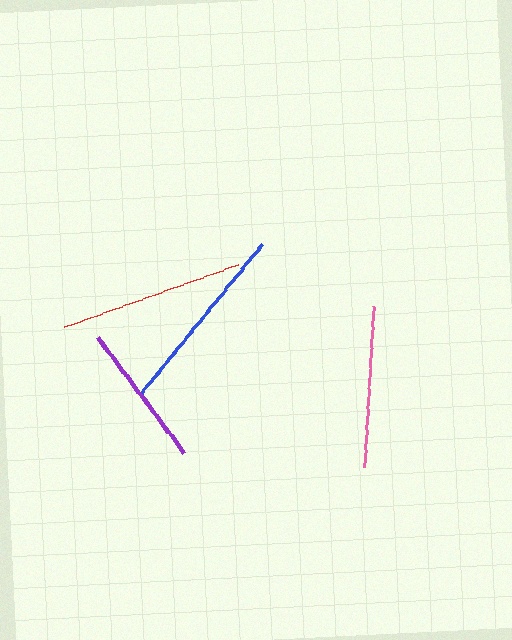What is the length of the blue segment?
The blue segment is approximately 194 pixels long.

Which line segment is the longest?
The blue line is the longest at approximately 194 pixels.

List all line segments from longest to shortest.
From longest to shortest: blue, red, pink, purple.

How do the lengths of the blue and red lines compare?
The blue and red lines are approximately the same length.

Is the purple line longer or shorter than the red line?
The red line is longer than the purple line.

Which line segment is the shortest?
The purple line is the shortest at approximately 145 pixels.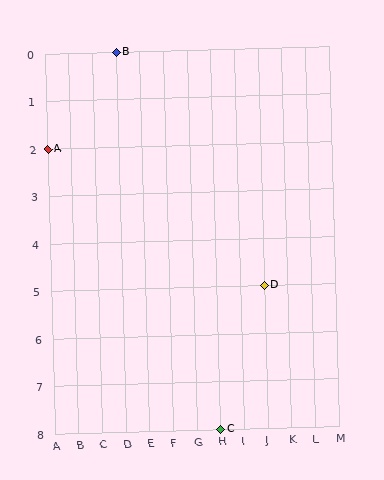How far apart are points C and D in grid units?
Points C and D are 2 columns and 3 rows apart (about 3.6 grid units diagonally).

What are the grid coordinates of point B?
Point B is at grid coordinates (D, 0).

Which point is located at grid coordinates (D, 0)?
Point B is at (D, 0).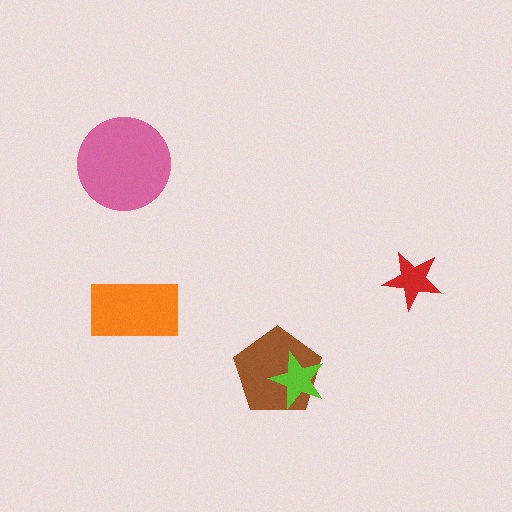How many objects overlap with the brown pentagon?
1 object overlaps with the brown pentagon.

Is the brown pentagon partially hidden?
Yes, it is partially covered by another shape.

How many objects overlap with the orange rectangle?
0 objects overlap with the orange rectangle.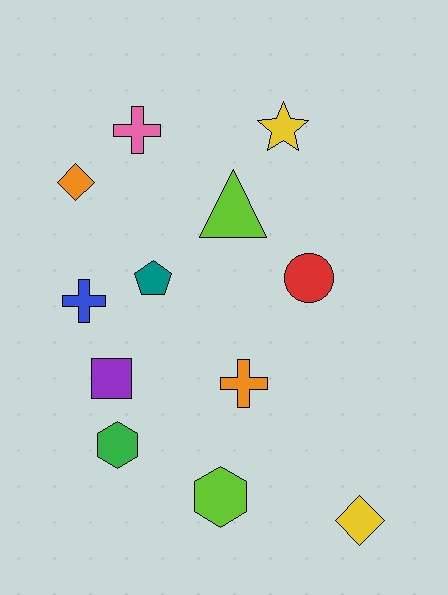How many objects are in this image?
There are 12 objects.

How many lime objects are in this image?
There are 2 lime objects.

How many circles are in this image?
There is 1 circle.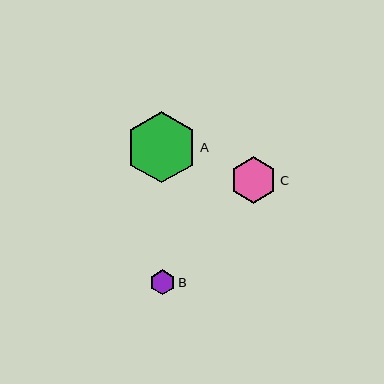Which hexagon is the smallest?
Hexagon B is the smallest with a size of approximately 25 pixels.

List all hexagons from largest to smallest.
From largest to smallest: A, C, B.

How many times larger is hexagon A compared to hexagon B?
Hexagon A is approximately 2.8 times the size of hexagon B.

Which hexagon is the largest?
Hexagon A is the largest with a size of approximately 71 pixels.